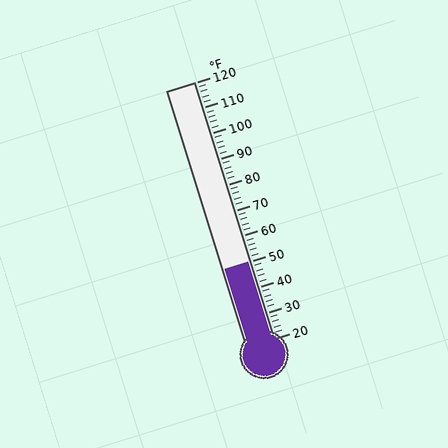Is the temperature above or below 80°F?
The temperature is below 80°F.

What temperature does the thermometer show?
The thermometer shows approximately 50°F.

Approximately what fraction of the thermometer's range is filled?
The thermometer is filled to approximately 30% of its range.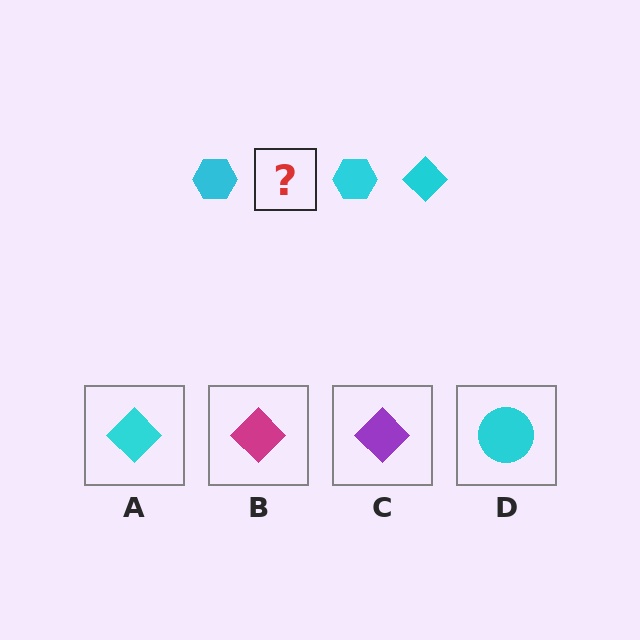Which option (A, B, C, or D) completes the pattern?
A.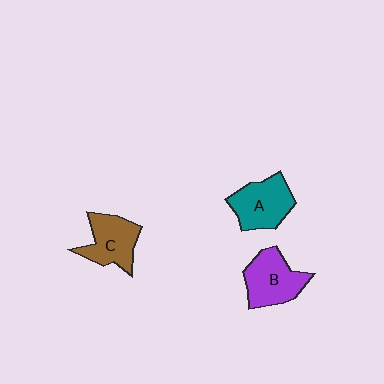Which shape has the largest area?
Shape B (purple).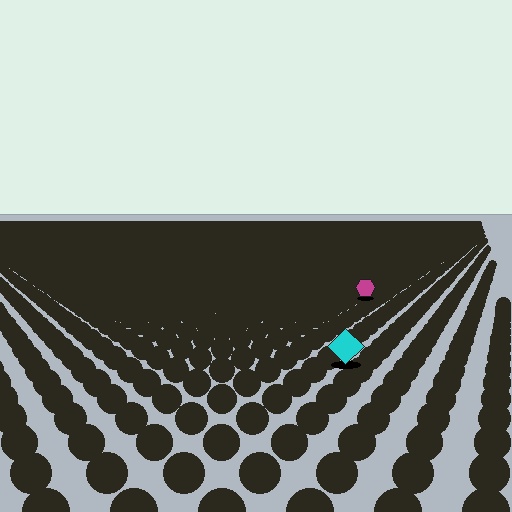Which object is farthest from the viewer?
The magenta hexagon is farthest from the viewer. It appears smaller and the ground texture around it is denser.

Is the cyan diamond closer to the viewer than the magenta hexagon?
Yes. The cyan diamond is closer — you can tell from the texture gradient: the ground texture is coarser near it.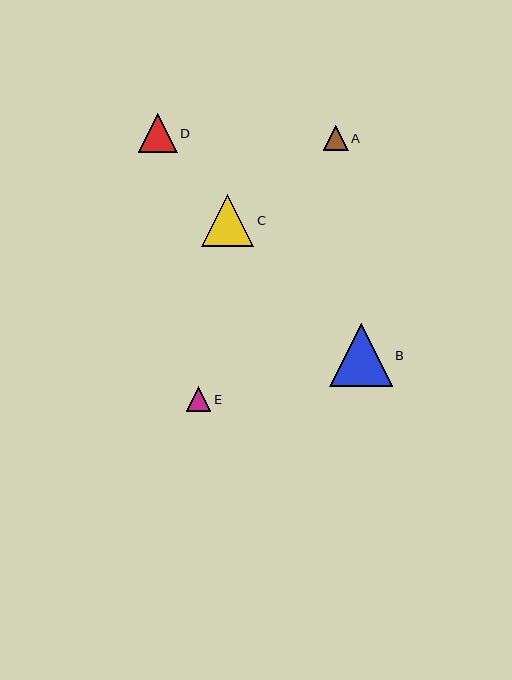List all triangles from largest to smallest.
From largest to smallest: B, C, D, A, E.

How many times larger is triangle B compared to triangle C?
Triangle B is approximately 1.2 times the size of triangle C.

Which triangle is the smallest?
Triangle E is the smallest with a size of approximately 25 pixels.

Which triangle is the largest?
Triangle B is the largest with a size of approximately 62 pixels.